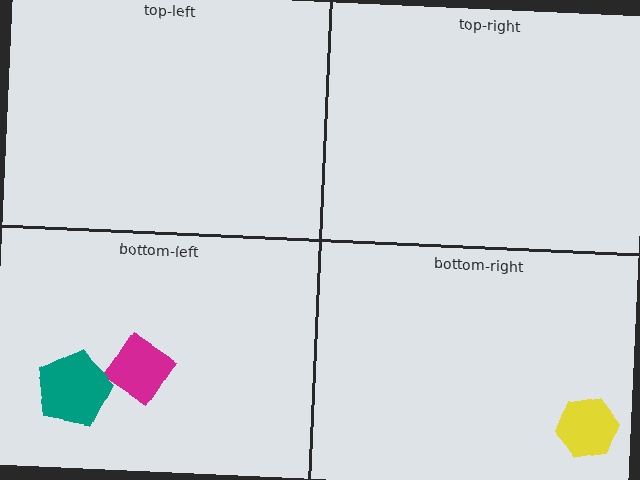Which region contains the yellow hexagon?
The bottom-right region.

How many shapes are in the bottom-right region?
1.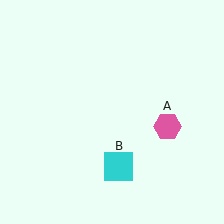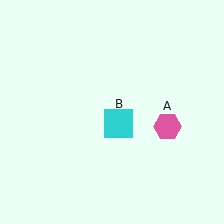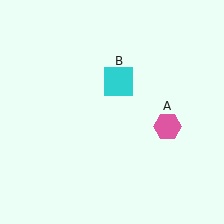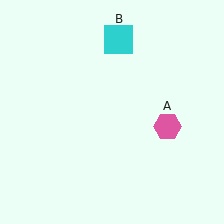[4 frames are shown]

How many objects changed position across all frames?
1 object changed position: cyan square (object B).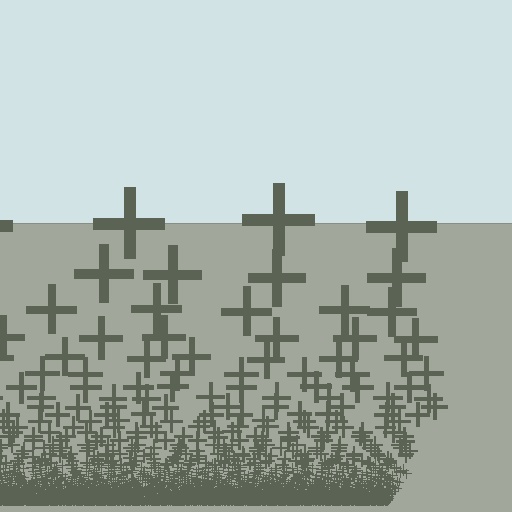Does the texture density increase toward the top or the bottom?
Density increases toward the bottom.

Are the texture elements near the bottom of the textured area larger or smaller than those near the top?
Smaller. The gradient is inverted — elements near the bottom are smaller and denser.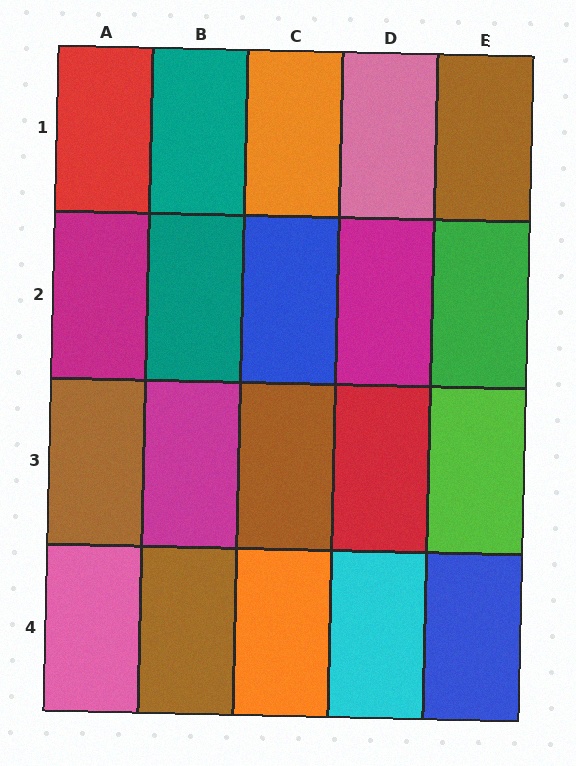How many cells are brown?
4 cells are brown.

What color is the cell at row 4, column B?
Brown.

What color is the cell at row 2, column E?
Green.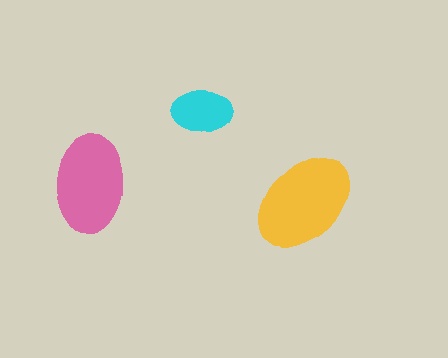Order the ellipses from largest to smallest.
the yellow one, the pink one, the cyan one.